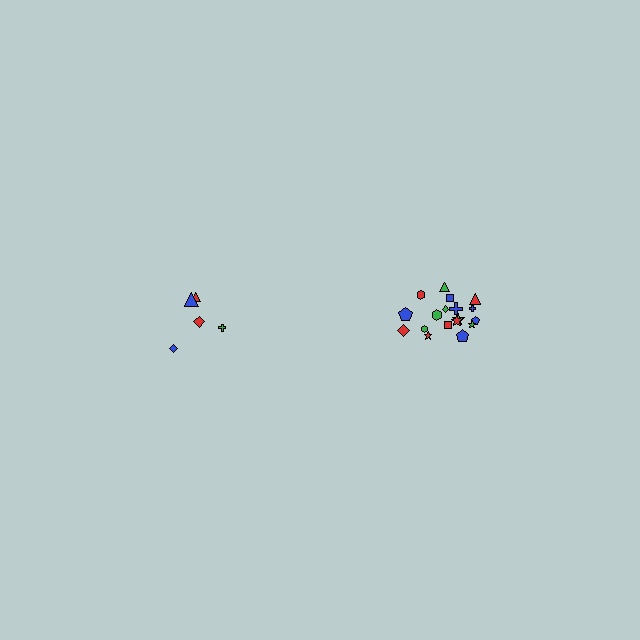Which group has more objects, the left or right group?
The right group.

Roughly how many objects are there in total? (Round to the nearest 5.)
Roughly 25 objects in total.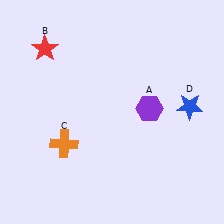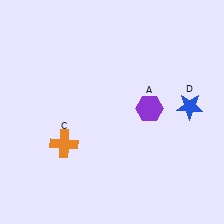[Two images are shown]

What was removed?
The red star (B) was removed in Image 2.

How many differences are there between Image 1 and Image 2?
There is 1 difference between the two images.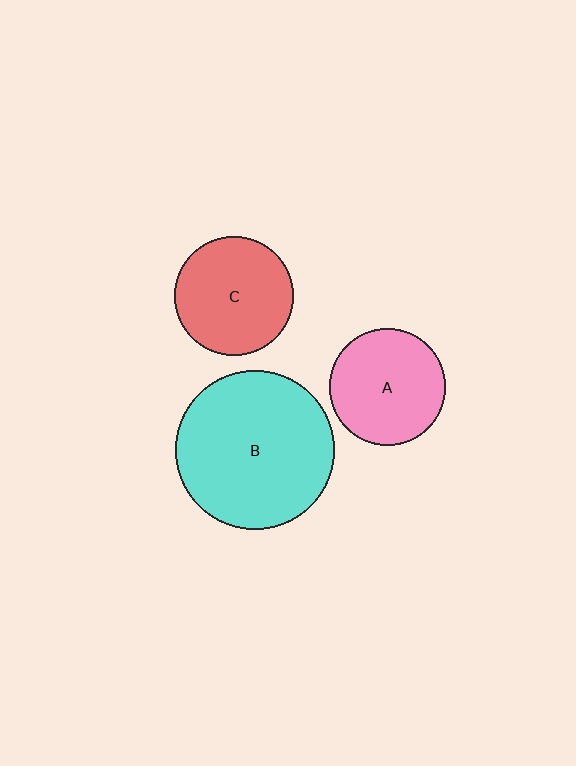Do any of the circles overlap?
No, none of the circles overlap.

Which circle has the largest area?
Circle B (cyan).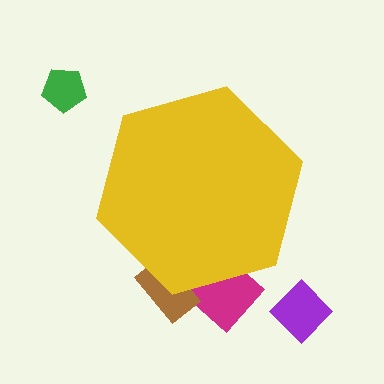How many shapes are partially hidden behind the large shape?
2 shapes are partially hidden.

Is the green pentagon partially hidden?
No, the green pentagon is fully visible.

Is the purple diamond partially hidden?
No, the purple diamond is fully visible.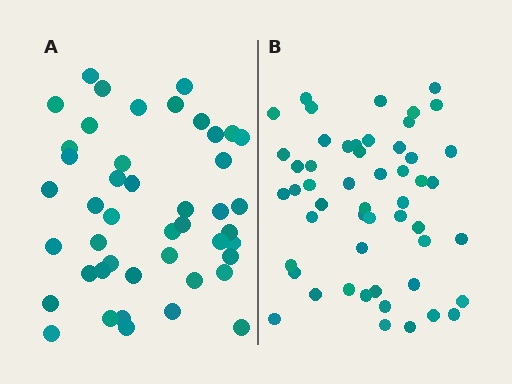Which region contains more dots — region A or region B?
Region B (the right region) has more dots.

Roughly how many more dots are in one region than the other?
Region B has roughly 8 or so more dots than region A.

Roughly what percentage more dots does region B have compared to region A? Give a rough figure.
About 15% more.